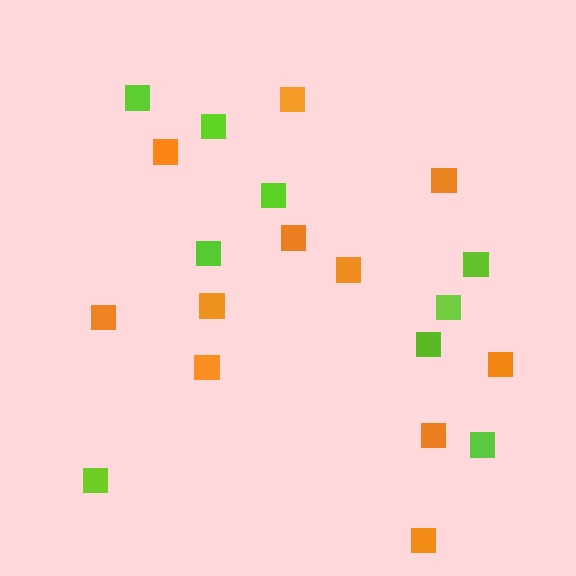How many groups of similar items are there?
There are 2 groups: one group of orange squares (11) and one group of lime squares (9).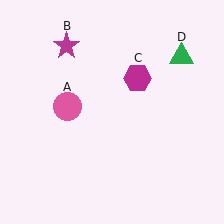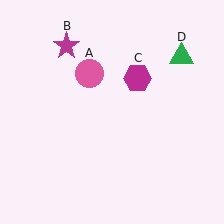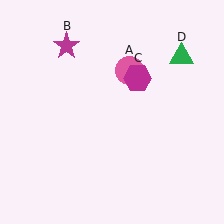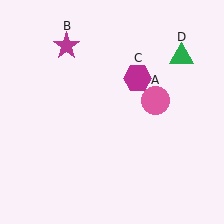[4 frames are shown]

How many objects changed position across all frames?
1 object changed position: pink circle (object A).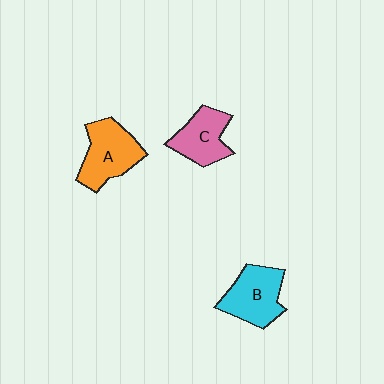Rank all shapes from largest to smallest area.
From largest to smallest: A (orange), B (cyan), C (pink).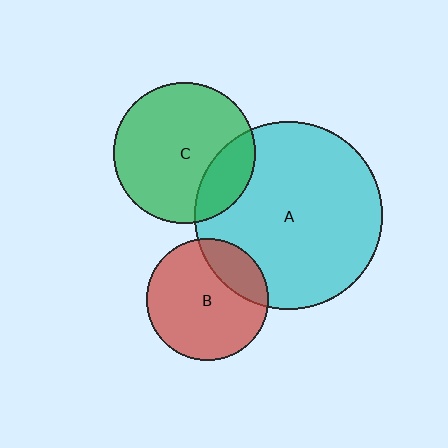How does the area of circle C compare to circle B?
Approximately 1.3 times.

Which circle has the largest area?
Circle A (cyan).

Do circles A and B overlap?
Yes.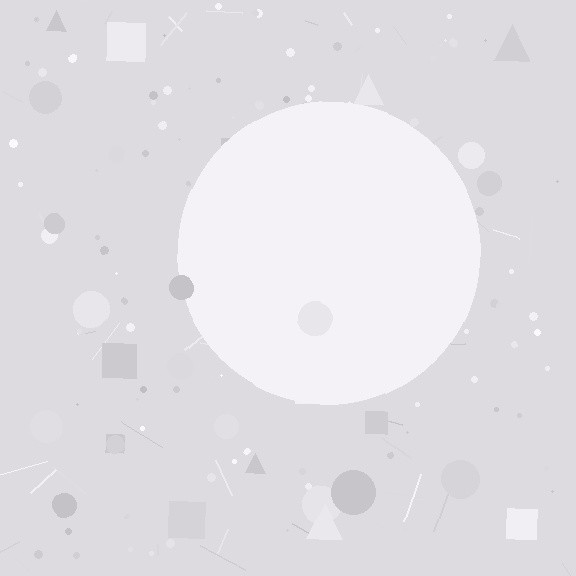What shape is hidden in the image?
A circle is hidden in the image.